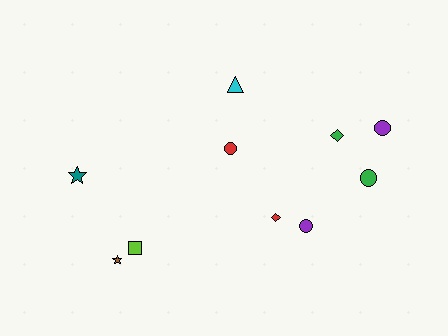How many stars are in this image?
There are 2 stars.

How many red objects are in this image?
There are 2 red objects.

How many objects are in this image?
There are 10 objects.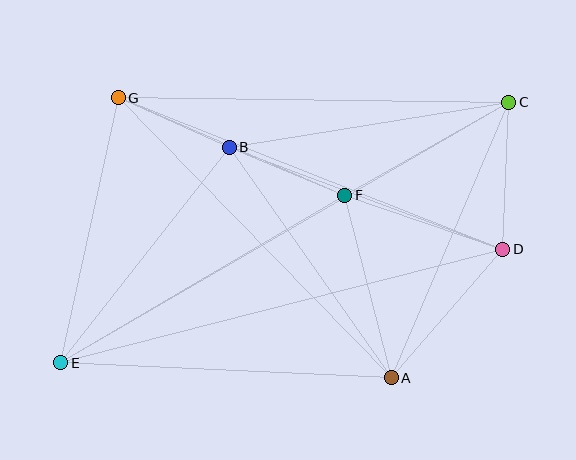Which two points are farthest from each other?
Points C and E are farthest from each other.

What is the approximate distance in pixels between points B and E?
The distance between B and E is approximately 274 pixels.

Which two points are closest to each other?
Points B and G are closest to each other.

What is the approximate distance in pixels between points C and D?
The distance between C and D is approximately 147 pixels.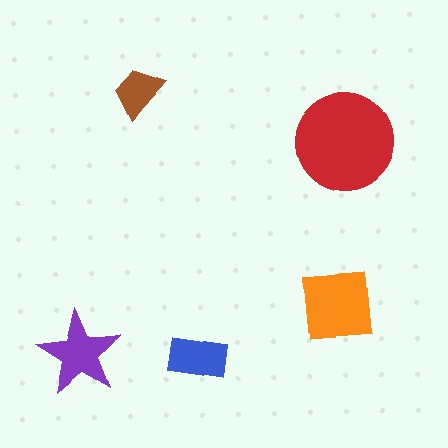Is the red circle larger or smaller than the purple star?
Larger.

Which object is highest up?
The brown trapezoid is topmost.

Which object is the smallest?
The brown trapezoid.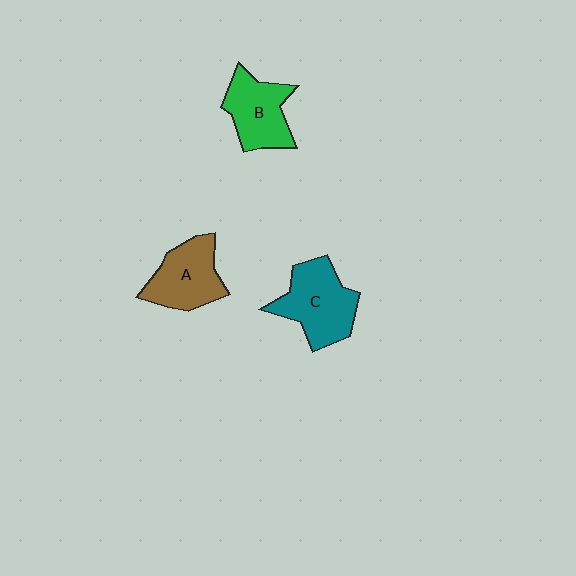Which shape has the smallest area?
Shape B (green).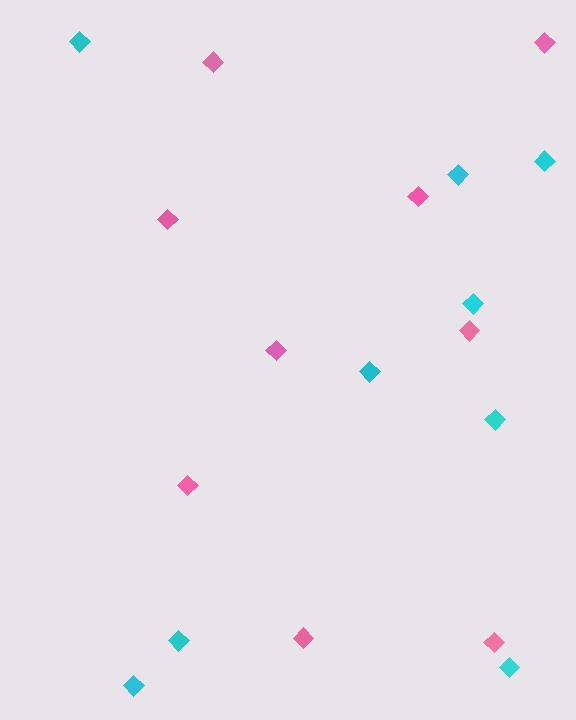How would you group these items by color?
There are 2 groups: one group of cyan diamonds (9) and one group of pink diamonds (9).